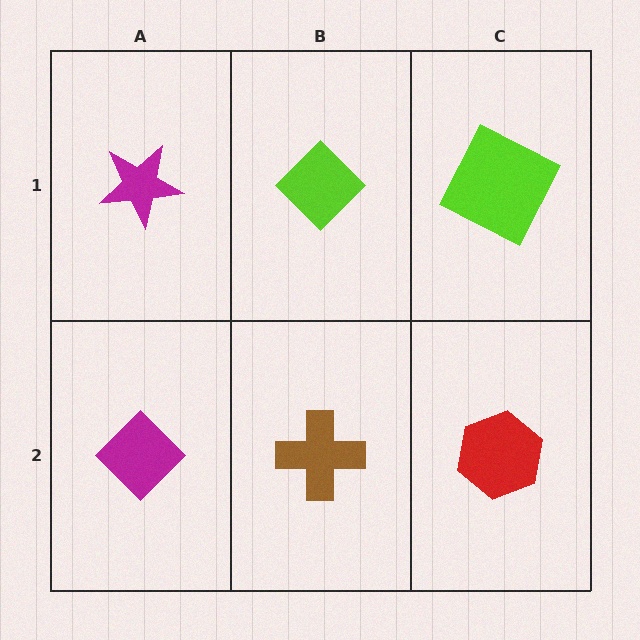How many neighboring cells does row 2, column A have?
2.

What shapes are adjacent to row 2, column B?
A lime diamond (row 1, column B), a magenta diamond (row 2, column A), a red hexagon (row 2, column C).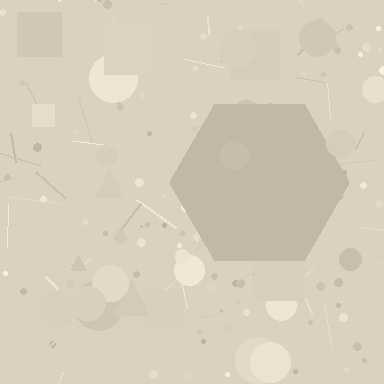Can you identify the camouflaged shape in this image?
The camouflaged shape is a hexagon.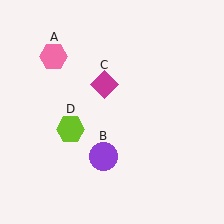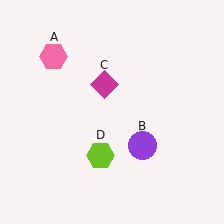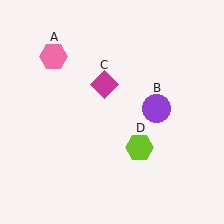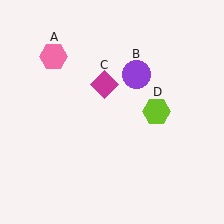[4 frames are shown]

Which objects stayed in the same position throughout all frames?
Pink hexagon (object A) and magenta diamond (object C) remained stationary.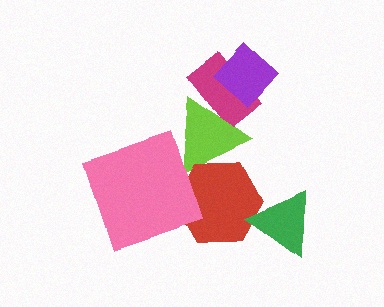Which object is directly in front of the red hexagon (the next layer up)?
The green triangle is directly in front of the red hexagon.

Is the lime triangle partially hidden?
Yes, it is partially covered by another shape.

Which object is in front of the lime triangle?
The red hexagon is in front of the lime triangle.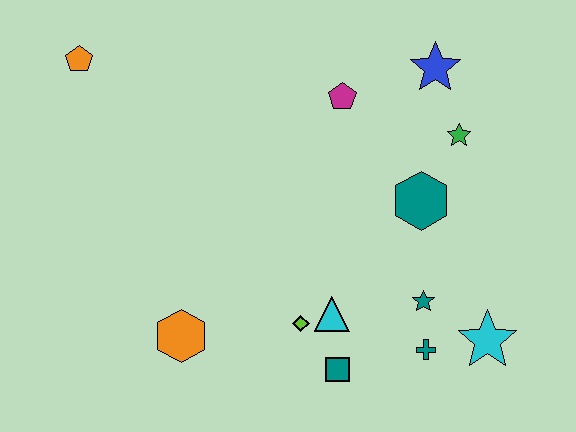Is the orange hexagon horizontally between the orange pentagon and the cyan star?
Yes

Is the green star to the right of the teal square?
Yes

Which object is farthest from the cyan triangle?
The orange pentagon is farthest from the cyan triangle.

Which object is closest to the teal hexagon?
The green star is closest to the teal hexagon.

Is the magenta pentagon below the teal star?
No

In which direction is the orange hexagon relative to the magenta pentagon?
The orange hexagon is below the magenta pentagon.